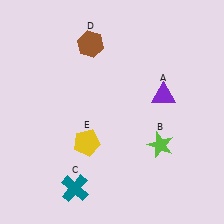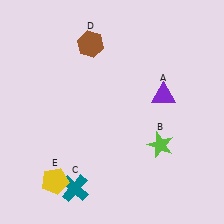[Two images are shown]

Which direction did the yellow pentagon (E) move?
The yellow pentagon (E) moved down.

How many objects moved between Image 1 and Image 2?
1 object moved between the two images.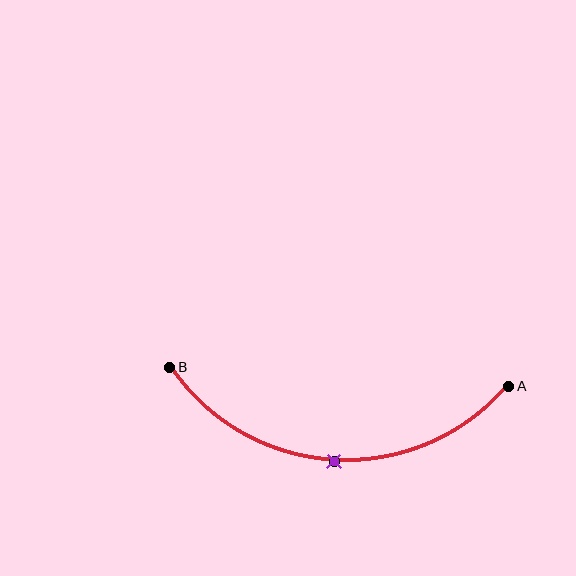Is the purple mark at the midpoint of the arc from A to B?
Yes. The purple mark lies on the arc at equal arc-length from both A and B — it is the arc midpoint.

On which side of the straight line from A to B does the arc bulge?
The arc bulges below the straight line connecting A and B.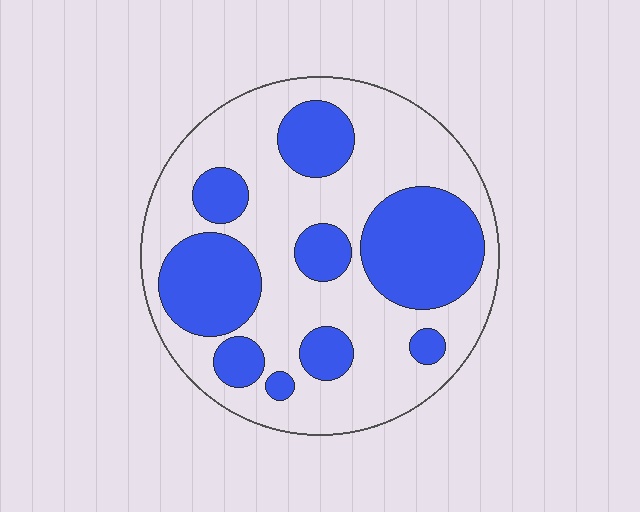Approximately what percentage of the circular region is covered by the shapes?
Approximately 35%.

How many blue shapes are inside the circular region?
9.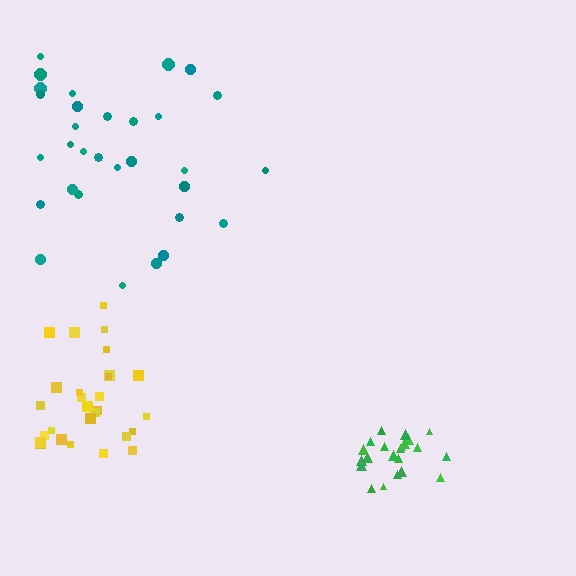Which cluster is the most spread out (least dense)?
Teal.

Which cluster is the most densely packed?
Green.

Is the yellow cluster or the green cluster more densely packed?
Green.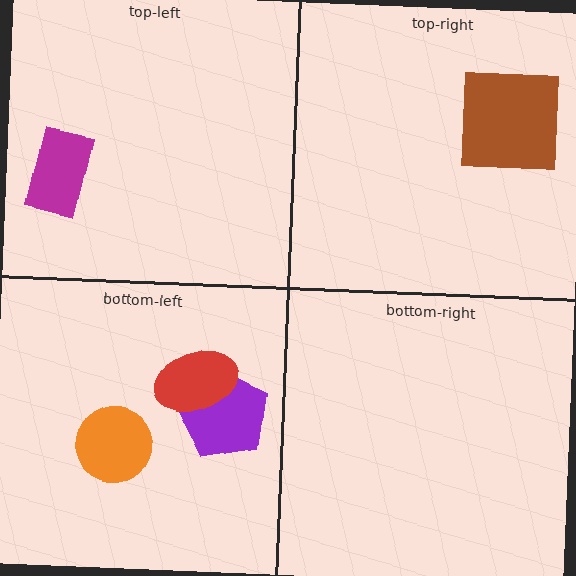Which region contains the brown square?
The top-right region.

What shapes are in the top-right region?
The brown square.